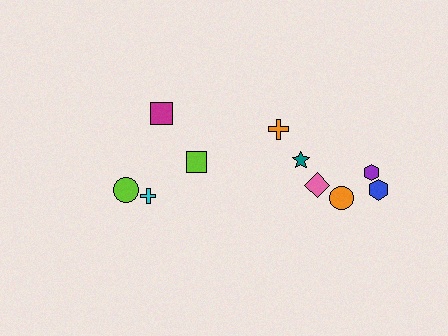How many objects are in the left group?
There are 4 objects.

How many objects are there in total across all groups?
There are 10 objects.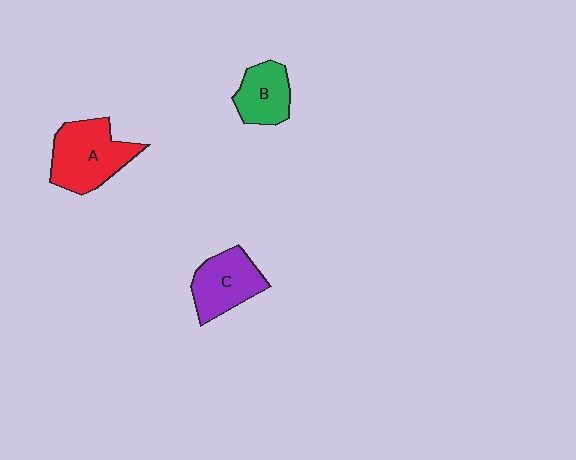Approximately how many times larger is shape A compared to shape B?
Approximately 1.6 times.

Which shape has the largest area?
Shape A (red).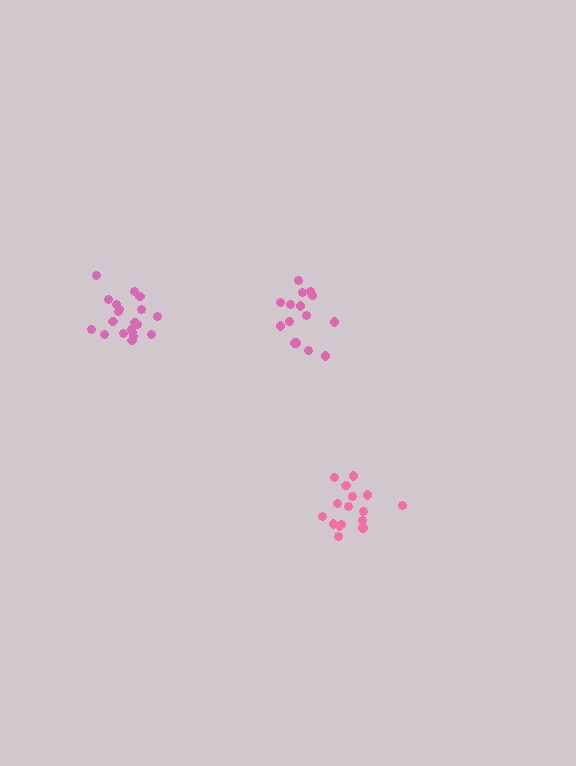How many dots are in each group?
Group 1: 16 dots, Group 2: 15 dots, Group 3: 20 dots (51 total).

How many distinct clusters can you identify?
There are 3 distinct clusters.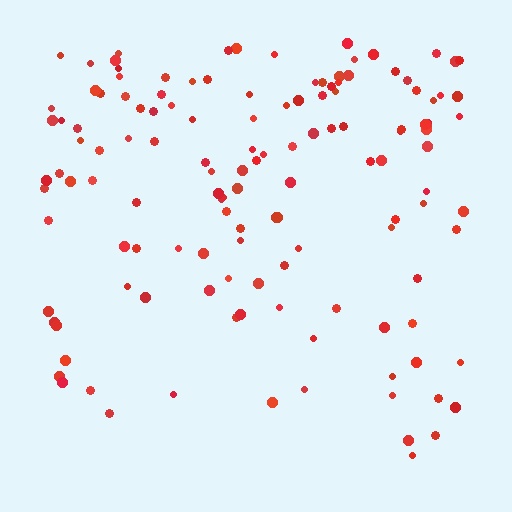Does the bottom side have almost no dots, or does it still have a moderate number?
Still a moderate number, just noticeably fewer than the top.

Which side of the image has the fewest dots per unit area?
The bottom.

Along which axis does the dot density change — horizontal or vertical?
Vertical.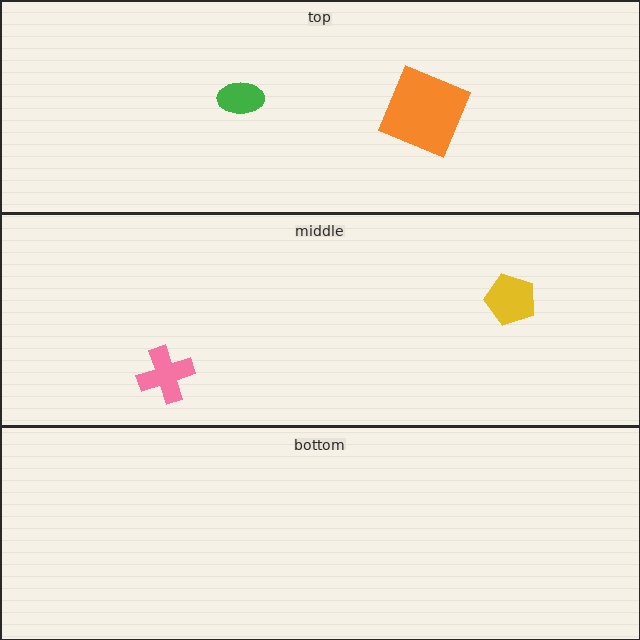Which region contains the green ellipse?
The top region.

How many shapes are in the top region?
3.